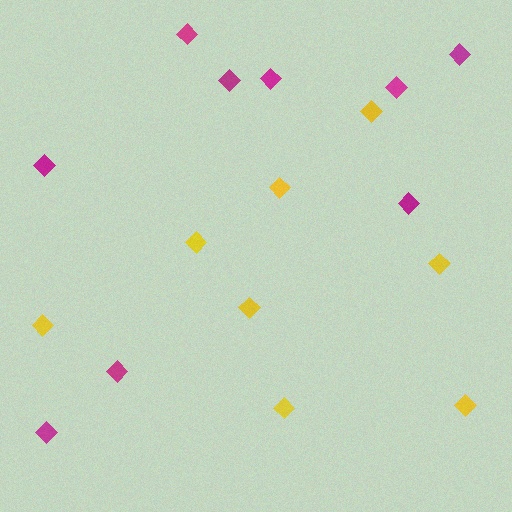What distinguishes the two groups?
There are 2 groups: one group of magenta diamonds (9) and one group of yellow diamonds (8).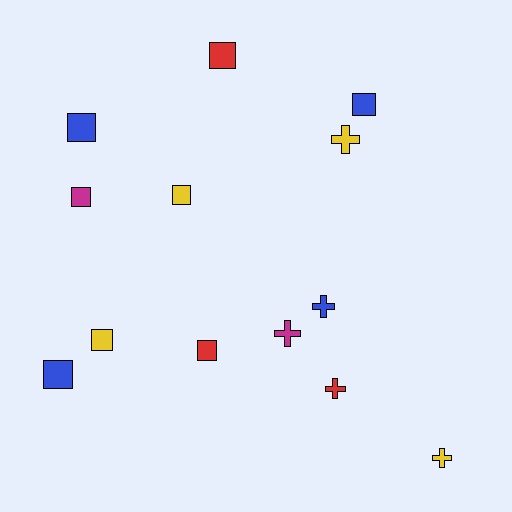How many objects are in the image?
There are 13 objects.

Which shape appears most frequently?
Square, with 8 objects.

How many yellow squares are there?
There are 2 yellow squares.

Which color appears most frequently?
Yellow, with 4 objects.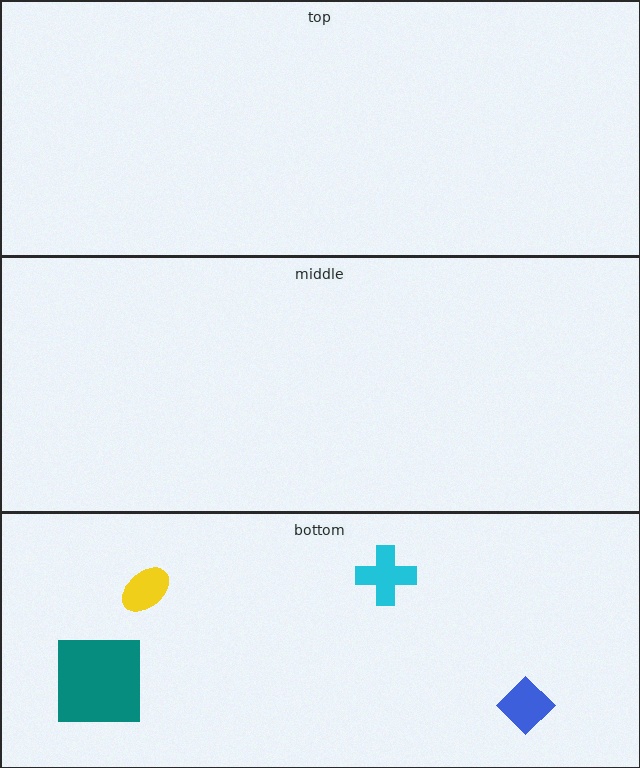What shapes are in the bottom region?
The blue diamond, the yellow ellipse, the cyan cross, the teal square.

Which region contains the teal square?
The bottom region.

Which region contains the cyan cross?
The bottom region.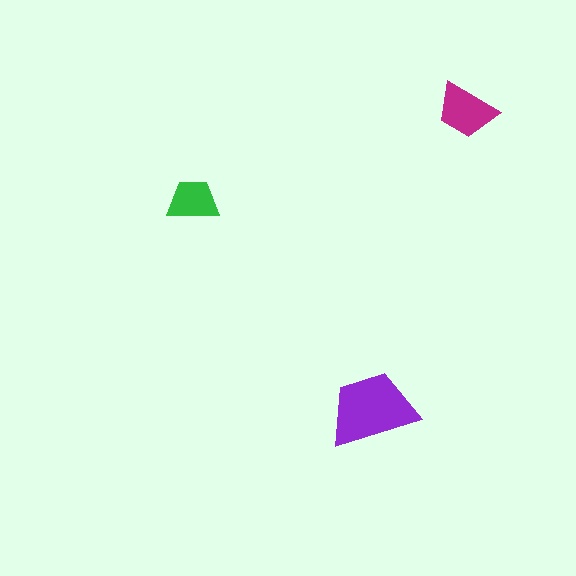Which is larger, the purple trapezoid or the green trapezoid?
The purple one.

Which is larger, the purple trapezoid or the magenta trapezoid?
The purple one.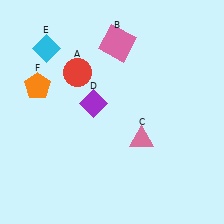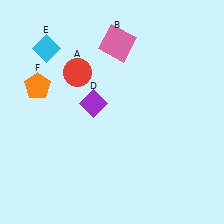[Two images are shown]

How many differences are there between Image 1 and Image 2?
There is 1 difference between the two images.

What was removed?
The pink triangle (C) was removed in Image 2.